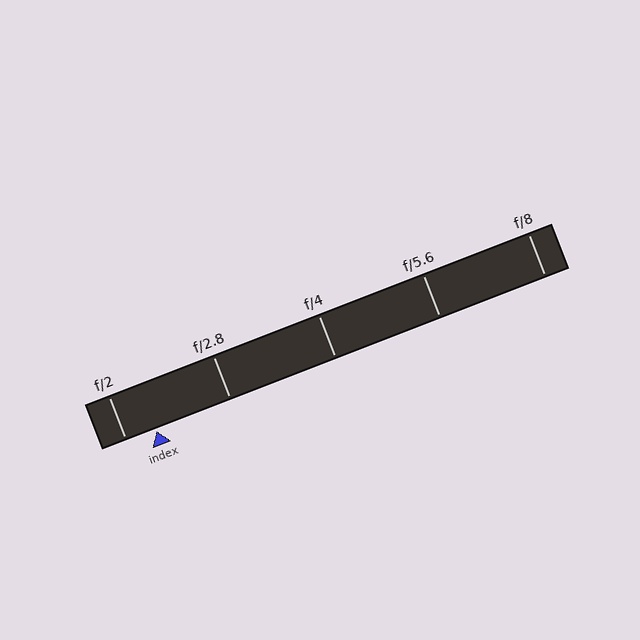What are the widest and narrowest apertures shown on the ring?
The widest aperture shown is f/2 and the narrowest is f/8.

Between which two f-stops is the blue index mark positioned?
The index mark is between f/2 and f/2.8.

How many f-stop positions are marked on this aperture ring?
There are 5 f-stop positions marked.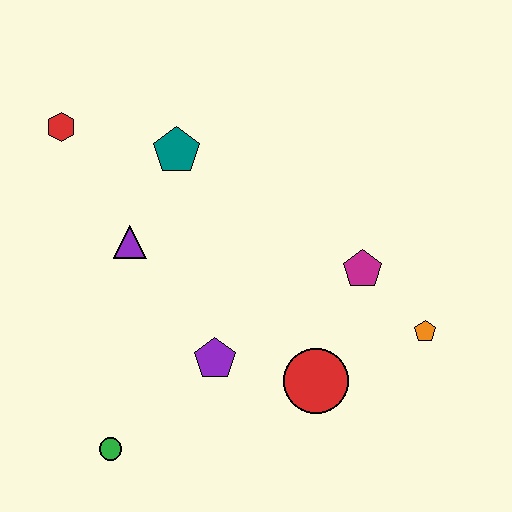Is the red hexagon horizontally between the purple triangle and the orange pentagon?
No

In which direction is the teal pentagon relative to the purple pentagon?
The teal pentagon is above the purple pentagon.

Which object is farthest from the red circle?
The red hexagon is farthest from the red circle.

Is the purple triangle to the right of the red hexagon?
Yes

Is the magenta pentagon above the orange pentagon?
Yes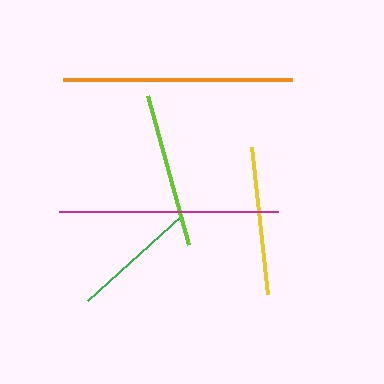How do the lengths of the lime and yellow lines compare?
The lime and yellow lines are approximately the same length.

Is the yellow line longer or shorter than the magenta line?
The magenta line is longer than the yellow line.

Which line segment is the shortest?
The green line is the shortest at approximately 126 pixels.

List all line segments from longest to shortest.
From longest to shortest: orange, magenta, lime, yellow, green.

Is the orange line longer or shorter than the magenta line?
The orange line is longer than the magenta line.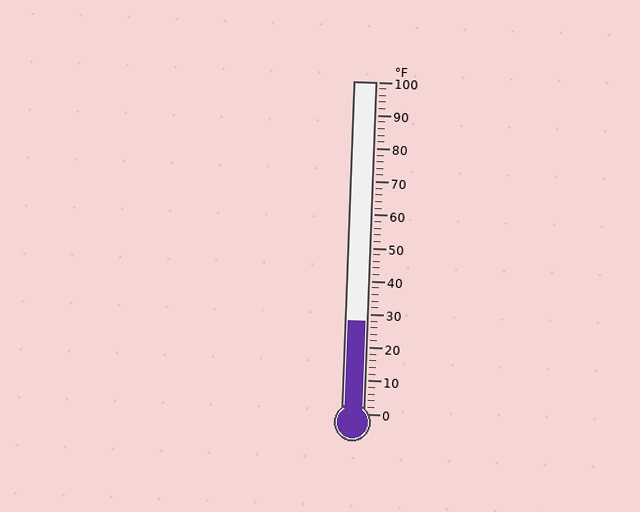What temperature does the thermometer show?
The thermometer shows approximately 28°F.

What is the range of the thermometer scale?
The thermometer scale ranges from 0°F to 100°F.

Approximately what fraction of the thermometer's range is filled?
The thermometer is filled to approximately 30% of its range.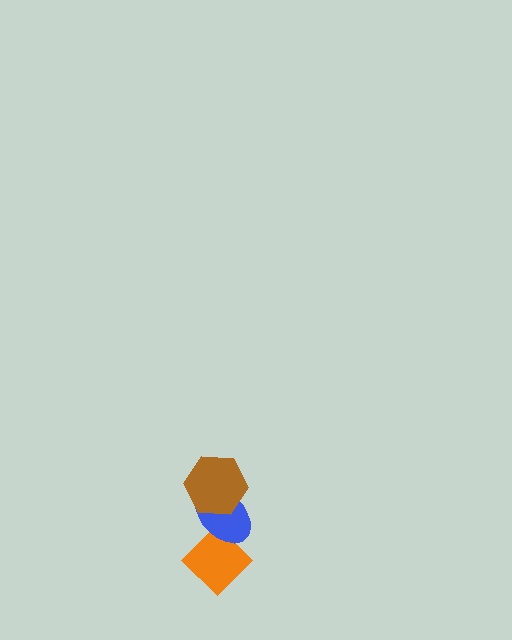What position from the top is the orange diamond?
The orange diamond is 3rd from the top.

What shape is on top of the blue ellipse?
The brown hexagon is on top of the blue ellipse.